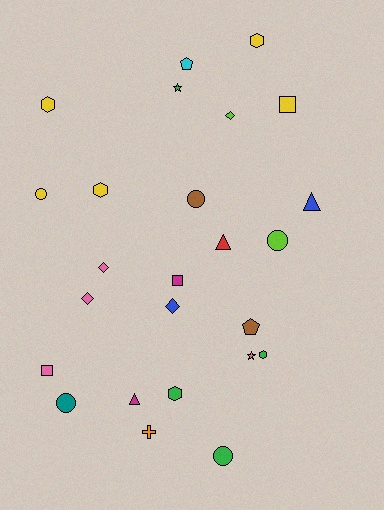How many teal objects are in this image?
There is 1 teal object.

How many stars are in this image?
There are 2 stars.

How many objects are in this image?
There are 25 objects.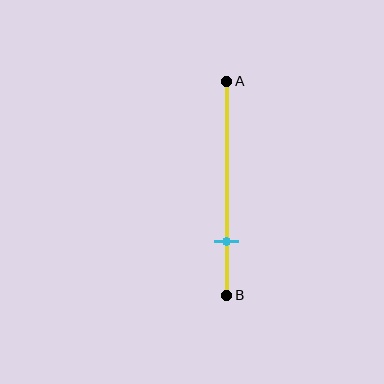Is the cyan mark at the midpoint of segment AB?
No, the mark is at about 75% from A, not at the 50% midpoint.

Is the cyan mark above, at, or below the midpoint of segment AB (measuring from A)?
The cyan mark is below the midpoint of segment AB.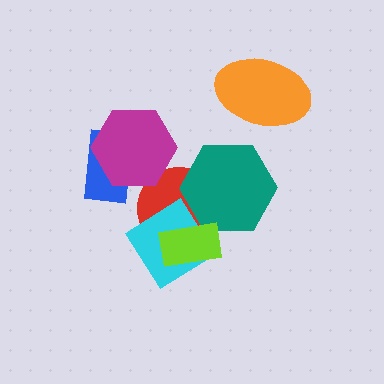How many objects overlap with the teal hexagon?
3 objects overlap with the teal hexagon.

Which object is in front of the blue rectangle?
The magenta hexagon is in front of the blue rectangle.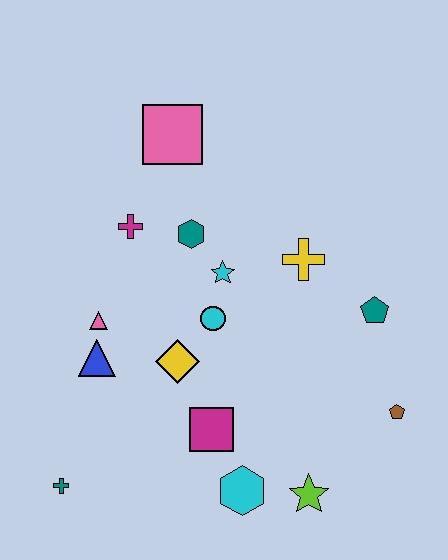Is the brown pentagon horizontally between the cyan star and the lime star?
No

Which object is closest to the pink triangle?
The blue triangle is closest to the pink triangle.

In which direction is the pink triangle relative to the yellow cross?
The pink triangle is to the left of the yellow cross.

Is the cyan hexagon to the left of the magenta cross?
No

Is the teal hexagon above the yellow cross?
Yes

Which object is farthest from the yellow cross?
The teal cross is farthest from the yellow cross.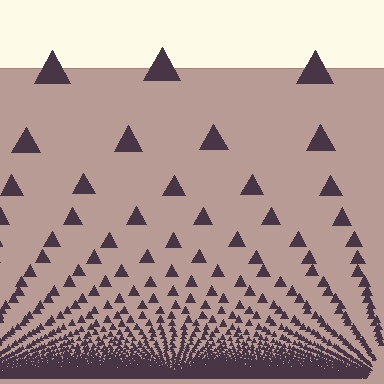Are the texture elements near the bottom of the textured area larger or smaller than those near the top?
Smaller. The gradient is inverted — elements near the bottom are smaller and denser.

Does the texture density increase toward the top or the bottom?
Density increases toward the bottom.